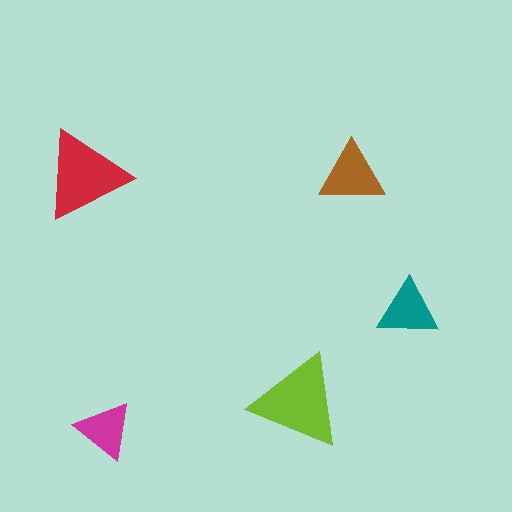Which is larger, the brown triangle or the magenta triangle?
The brown one.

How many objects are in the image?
There are 5 objects in the image.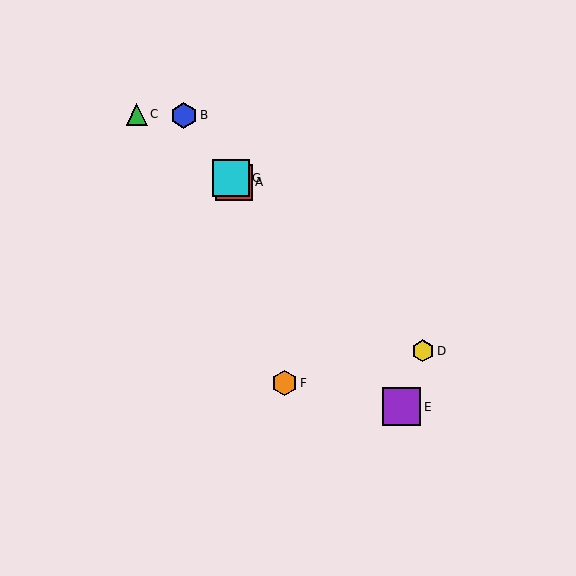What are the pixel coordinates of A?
Object A is at (234, 182).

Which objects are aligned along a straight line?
Objects A, B, E, G are aligned along a straight line.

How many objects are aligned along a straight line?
4 objects (A, B, E, G) are aligned along a straight line.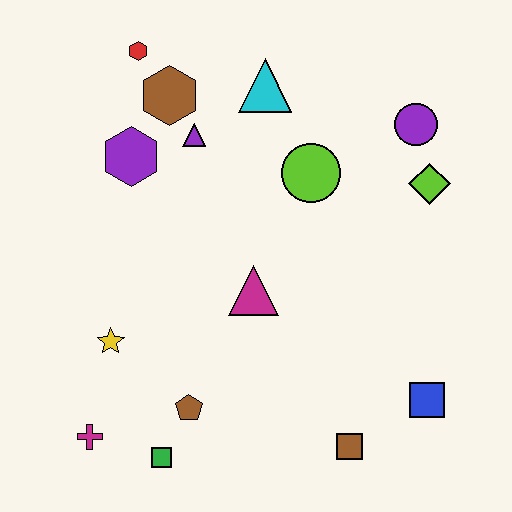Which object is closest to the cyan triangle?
The purple triangle is closest to the cyan triangle.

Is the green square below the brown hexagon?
Yes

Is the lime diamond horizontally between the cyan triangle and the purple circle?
No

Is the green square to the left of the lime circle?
Yes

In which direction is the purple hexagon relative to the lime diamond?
The purple hexagon is to the left of the lime diamond.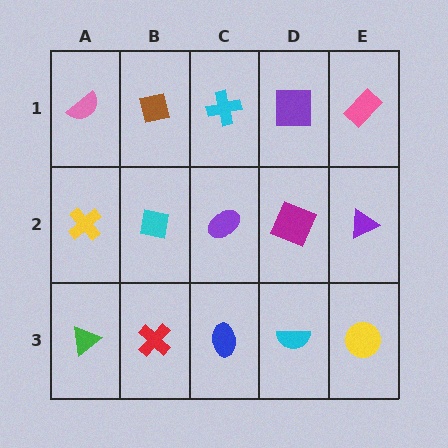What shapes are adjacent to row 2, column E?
A pink rectangle (row 1, column E), a yellow circle (row 3, column E), a magenta square (row 2, column D).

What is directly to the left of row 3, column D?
A blue ellipse.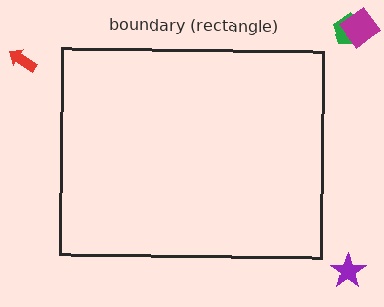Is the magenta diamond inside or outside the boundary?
Outside.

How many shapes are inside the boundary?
0 inside, 4 outside.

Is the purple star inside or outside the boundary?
Outside.